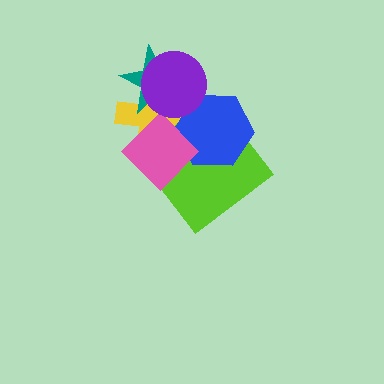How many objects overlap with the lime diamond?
3 objects overlap with the lime diamond.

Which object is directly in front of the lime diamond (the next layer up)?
The blue hexagon is directly in front of the lime diamond.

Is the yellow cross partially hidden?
Yes, it is partially covered by another shape.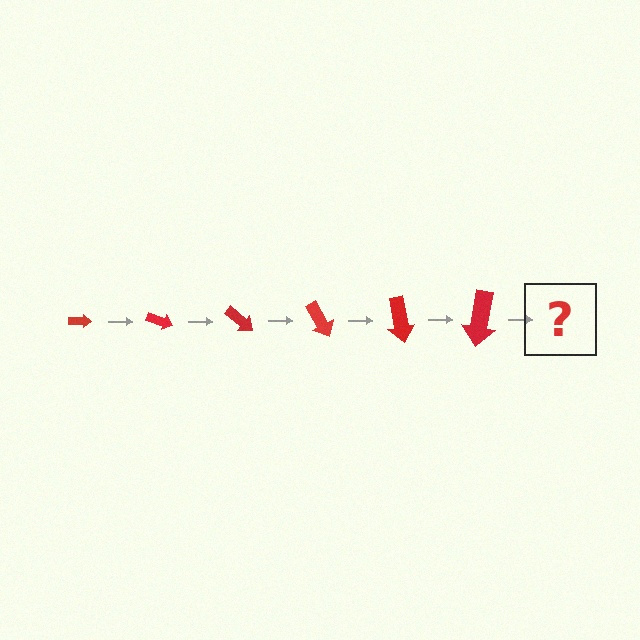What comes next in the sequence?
The next element should be an arrow, larger than the previous one and rotated 120 degrees from the start.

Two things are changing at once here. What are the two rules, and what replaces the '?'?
The two rules are that the arrow grows larger each step and it rotates 20 degrees each step. The '?' should be an arrow, larger than the previous one and rotated 120 degrees from the start.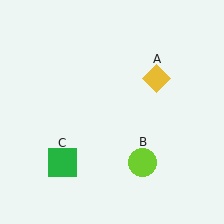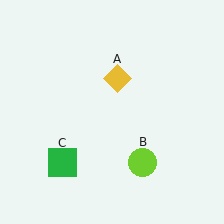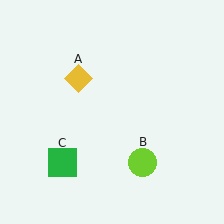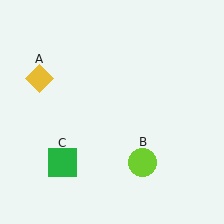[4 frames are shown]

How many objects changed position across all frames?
1 object changed position: yellow diamond (object A).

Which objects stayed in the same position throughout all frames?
Lime circle (object B) and green square (object C) remained stationary.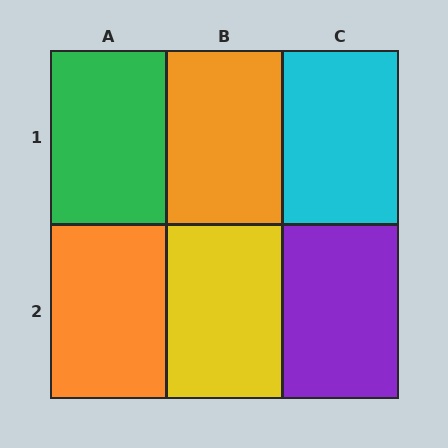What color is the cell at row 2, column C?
Purple.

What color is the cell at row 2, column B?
Yellow.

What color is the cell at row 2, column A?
Orange.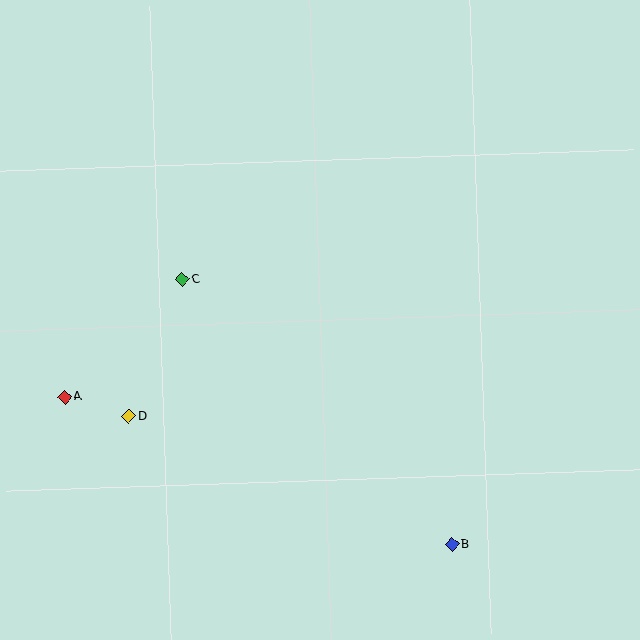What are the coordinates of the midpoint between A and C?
The midpoint between A and C is at (123, 338).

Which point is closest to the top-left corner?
Point C is closest to the top-left corner.